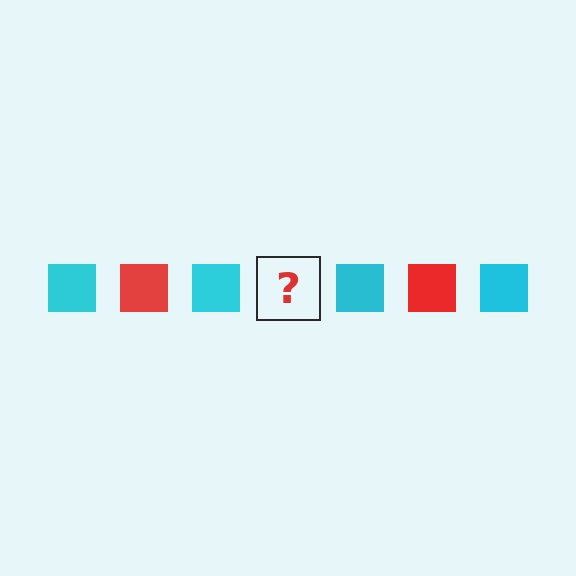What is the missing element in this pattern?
The missing element is a red square.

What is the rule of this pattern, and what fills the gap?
The rule is that the pattern cycles through cyan, red squares. The gap should be filled with a red square.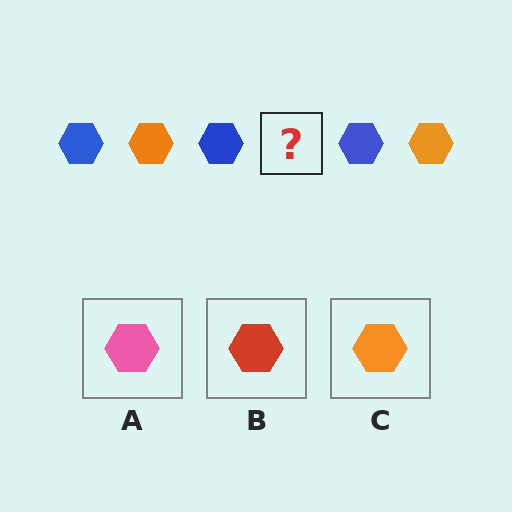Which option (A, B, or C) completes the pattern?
C.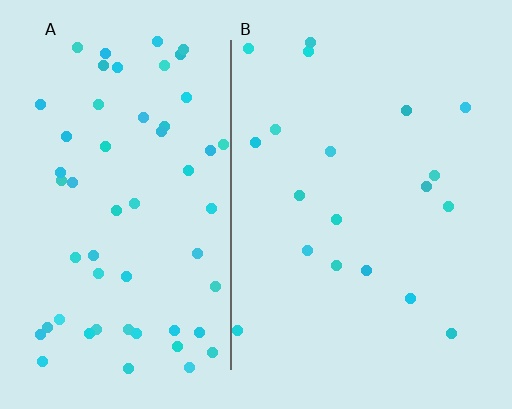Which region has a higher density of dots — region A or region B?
A (the left).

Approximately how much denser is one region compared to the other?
Approximately 3.0× — region A over region B.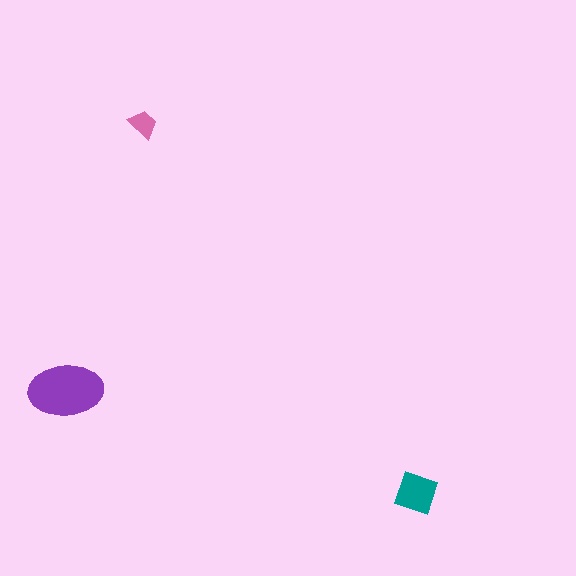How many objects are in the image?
There are 3 objects in the image.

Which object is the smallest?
The pink trapezoid.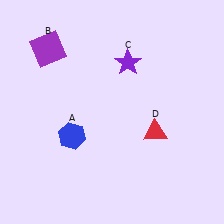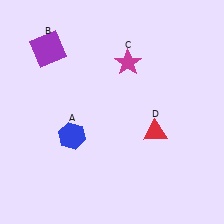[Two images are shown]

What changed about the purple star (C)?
In Image 1, C is purple. In Image 2, it changed to magenta.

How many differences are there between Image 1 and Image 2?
There is 1 difference between the two images.